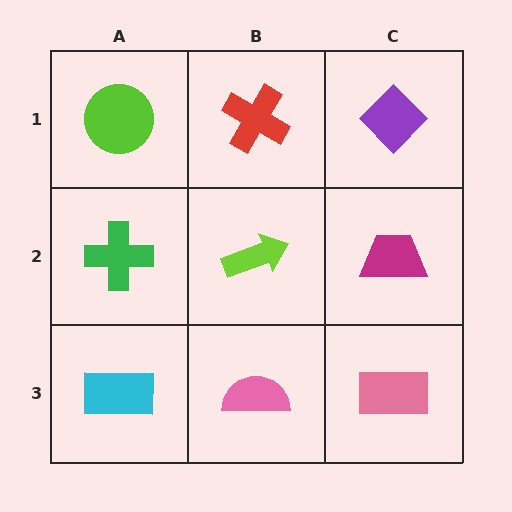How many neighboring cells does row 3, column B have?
3.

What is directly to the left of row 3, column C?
A pink semicircle.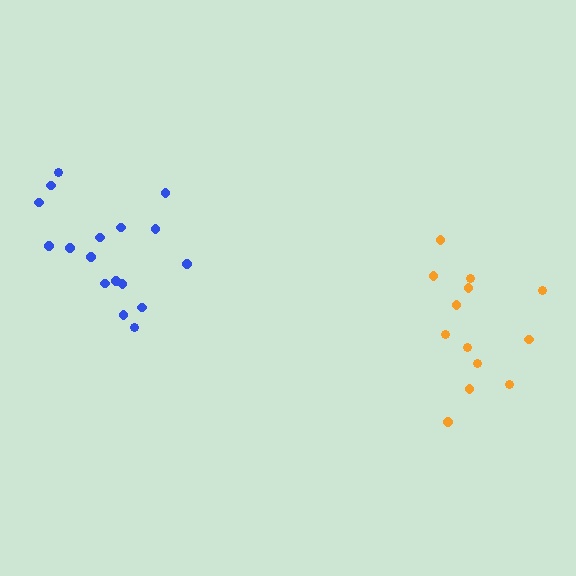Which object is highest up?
The blue cluster is topmost.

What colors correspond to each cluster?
The clusters are colored: blue, orange.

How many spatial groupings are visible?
There are 2 spatial groupings.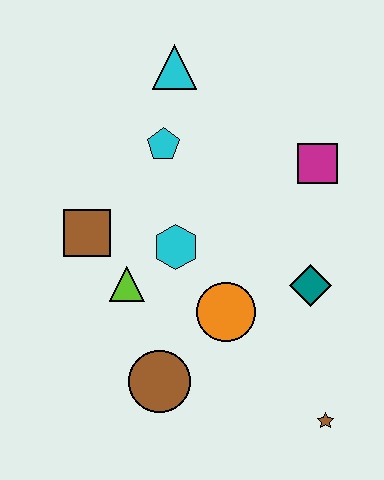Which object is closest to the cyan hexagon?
The lime triangle is closest to the cyan hexagon.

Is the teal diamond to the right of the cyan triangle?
Yes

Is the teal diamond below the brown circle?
No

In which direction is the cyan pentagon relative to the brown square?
The cyan pentagon is above the brown square.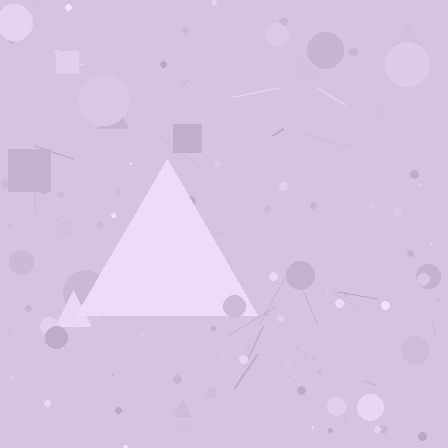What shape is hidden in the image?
A triangle is hidden in the image.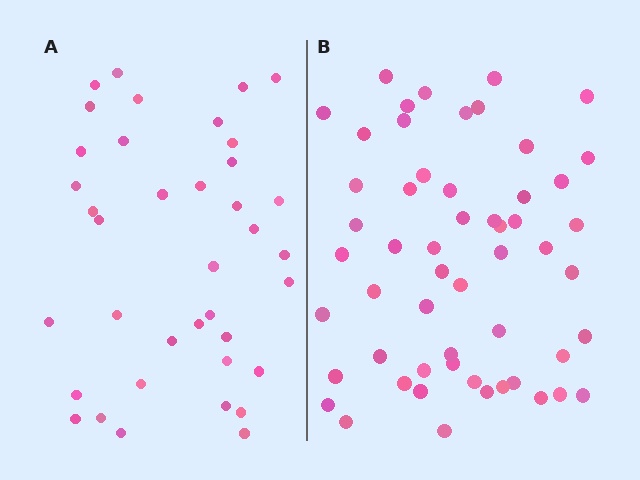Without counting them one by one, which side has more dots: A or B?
Region B (the right region) has more dots.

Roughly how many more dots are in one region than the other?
Region B has approximately 15 more dots than region A.